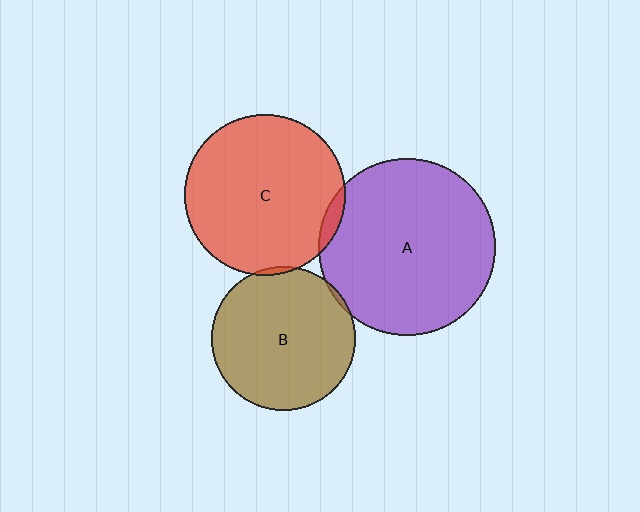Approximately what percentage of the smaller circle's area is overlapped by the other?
Approximately 5%.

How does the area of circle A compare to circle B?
Approximately 1.5 times.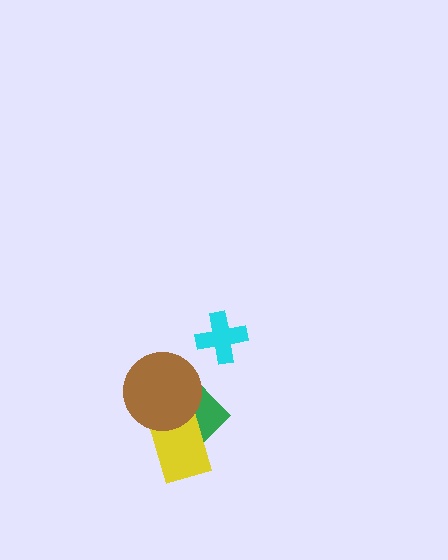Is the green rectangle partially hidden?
Yes, it is partially covered by another shape.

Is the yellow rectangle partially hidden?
Yes, it is partially covered by another shape.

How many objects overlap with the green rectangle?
2 objects overlap with the green rectangle.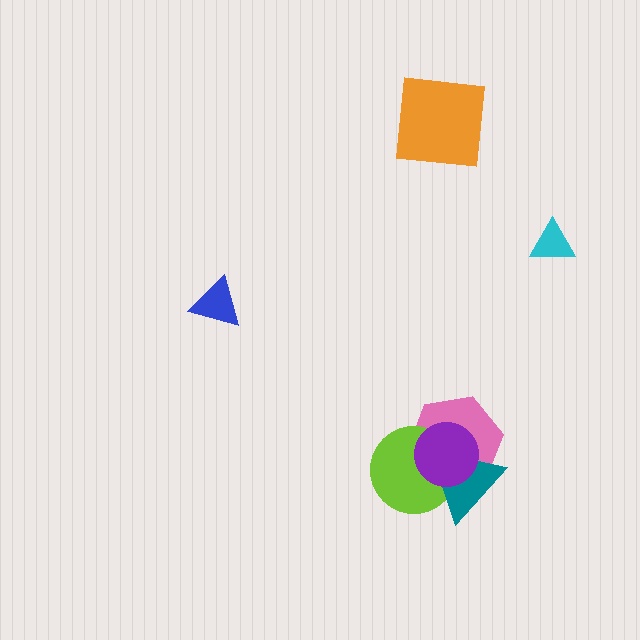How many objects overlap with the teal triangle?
3 objects overlap with the teal triangle.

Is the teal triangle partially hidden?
Yes, it is partially covered by another shape.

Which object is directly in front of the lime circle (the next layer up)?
The teal triangle is directly in front of the lime circle.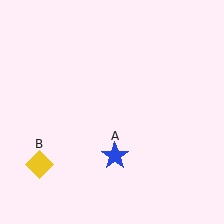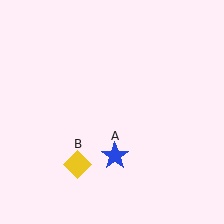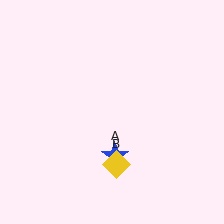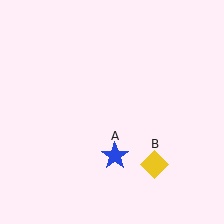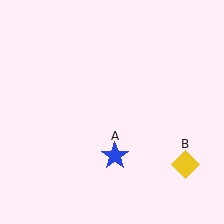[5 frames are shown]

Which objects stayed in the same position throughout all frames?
Blue star (object A) remained stationary.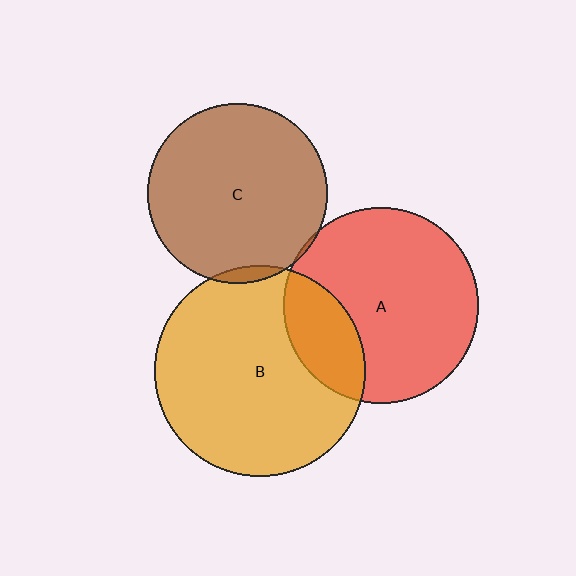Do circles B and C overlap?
Yes.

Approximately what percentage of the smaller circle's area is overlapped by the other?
Approximately 5%.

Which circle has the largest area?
Circle B (orange).